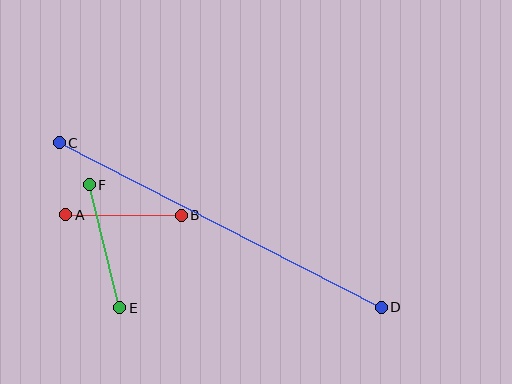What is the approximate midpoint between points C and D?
The midpoint is at approximately (220, 225) pixels.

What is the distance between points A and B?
The distance is approximately 116 pixels.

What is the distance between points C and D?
The distance is approximately 361 pixels.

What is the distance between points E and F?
The distance is approximately 127 pixels.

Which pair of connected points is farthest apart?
Points C and D are farthest apart.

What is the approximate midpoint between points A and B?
The midpoint is at approximately (124, 215) pixels.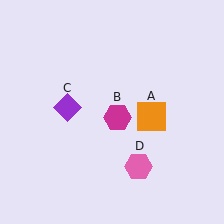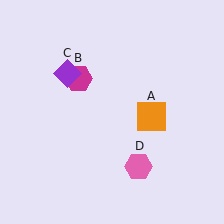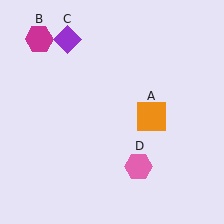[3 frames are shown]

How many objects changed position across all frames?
2 objects changed position: magenta hexagon (object B), purple diamond (object C).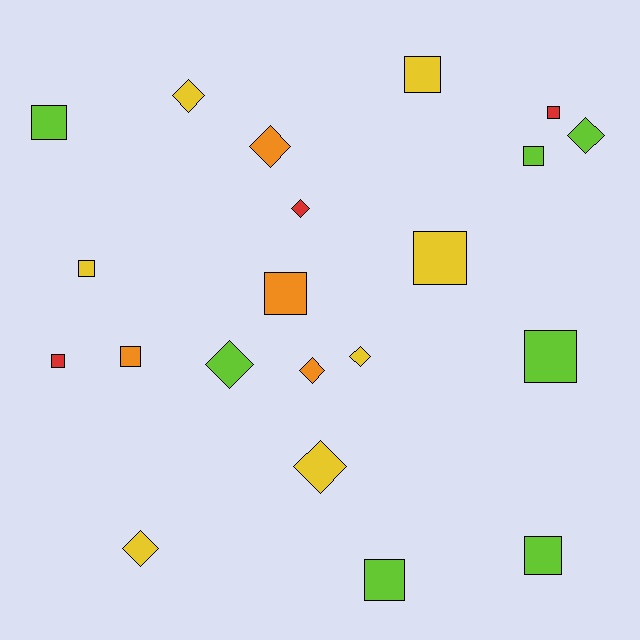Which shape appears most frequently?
Square, with 12 objects.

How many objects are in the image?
There are 21 objects.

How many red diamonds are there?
There is 1 red diamond.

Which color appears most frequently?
Yellow, with 7 objects.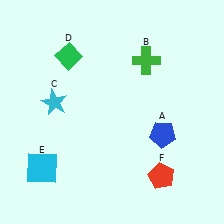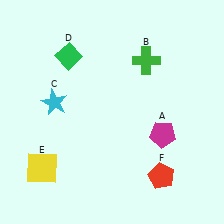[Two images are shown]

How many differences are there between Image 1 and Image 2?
There are 2 differences between the two images.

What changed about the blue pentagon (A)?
In Image 1, A is blue. In Image 2, it changed to magenta.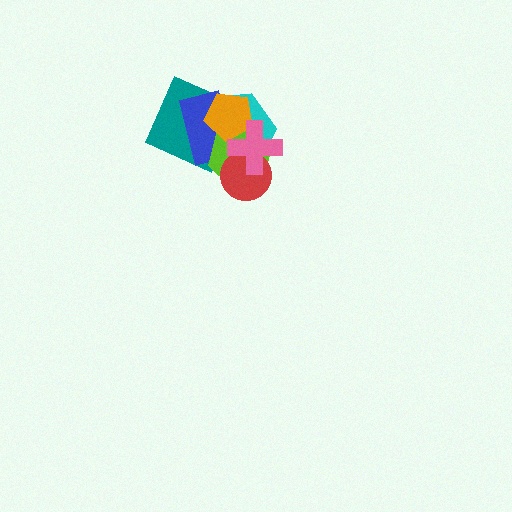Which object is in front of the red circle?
The pink cross is in front of the red circle.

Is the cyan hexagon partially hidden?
Yes, it is partially covered by another shape.